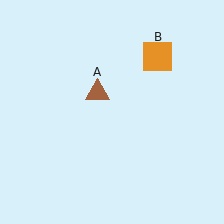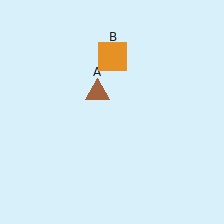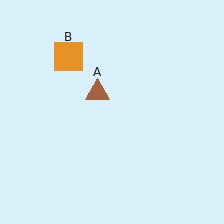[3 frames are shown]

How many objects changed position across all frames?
1 object changed position: orange square (object B).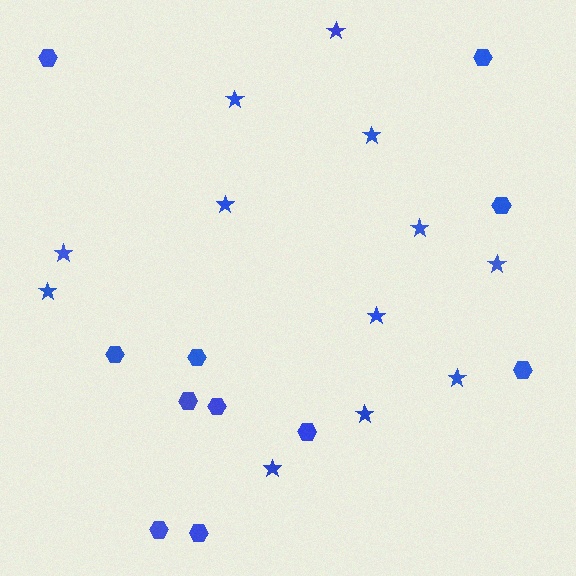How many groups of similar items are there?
There are 2 groups: one group of stars (12) and one group of hexagons (11).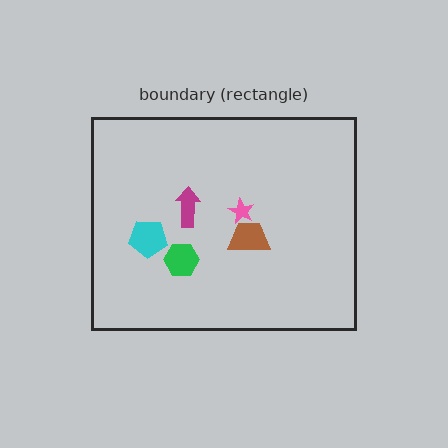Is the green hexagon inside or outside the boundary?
Inside.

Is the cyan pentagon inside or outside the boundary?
Inside.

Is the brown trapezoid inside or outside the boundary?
Inside.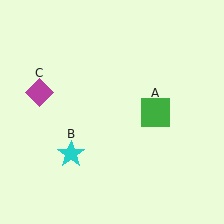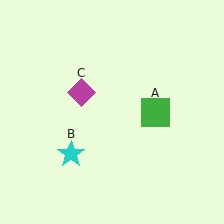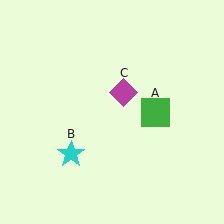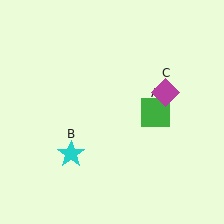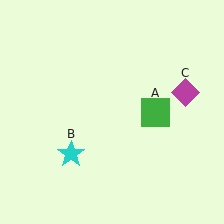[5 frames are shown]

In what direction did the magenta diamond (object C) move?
The magenta diamond (object C) moved right.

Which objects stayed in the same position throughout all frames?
Green square (object A) and cyan star (object B) remained stationary.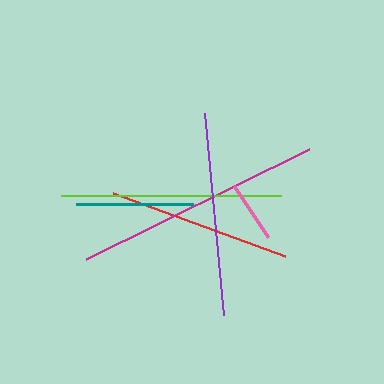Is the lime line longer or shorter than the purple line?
The lime line is longer than the purple line.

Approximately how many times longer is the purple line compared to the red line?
The purple line is approximately 1.1 times the length of the red line.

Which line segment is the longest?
The magenta line is the longest at approximately 249 pixels.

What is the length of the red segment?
The red segment is approximately 183 pixels long.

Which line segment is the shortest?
The pink line is the shortest at approximately 61 pixels.